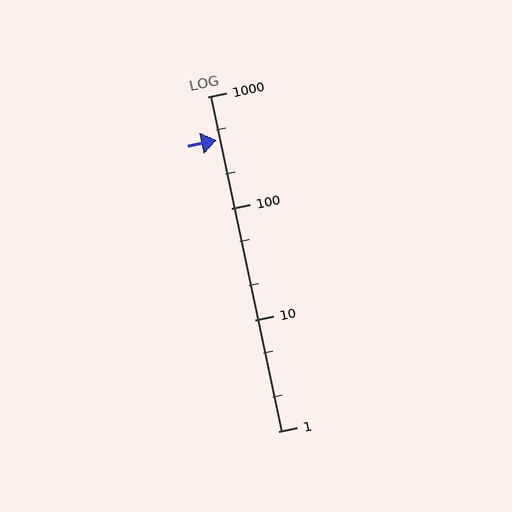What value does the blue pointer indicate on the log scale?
The pointer indicates approximately 410.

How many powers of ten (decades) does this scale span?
The scale spans 3 decades, from 1 to 1000.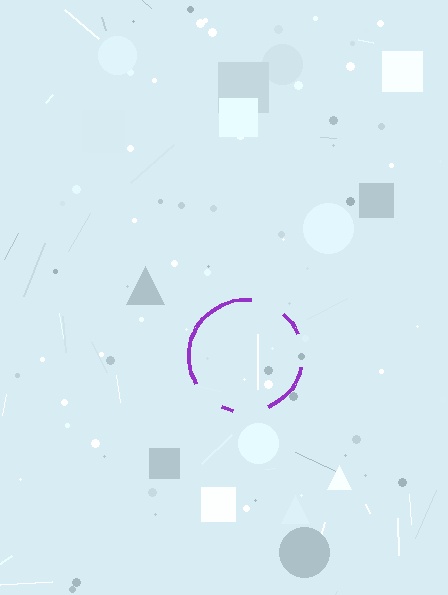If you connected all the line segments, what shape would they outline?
They would outline a circle.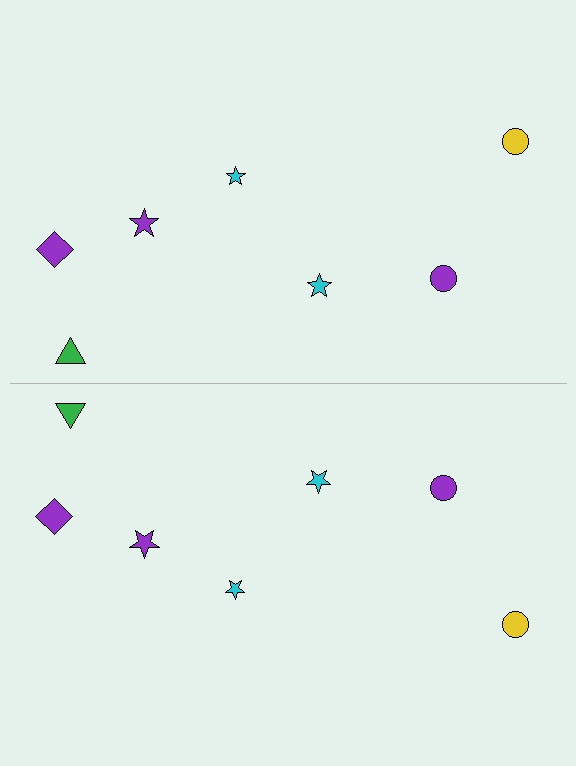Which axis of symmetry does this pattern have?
The pattern has a horizontal axis of symmetry running through the center of the image.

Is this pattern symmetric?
Yes, this pattern has bilateral (reflection) symmetry.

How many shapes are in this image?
There are 14 shapes in this image.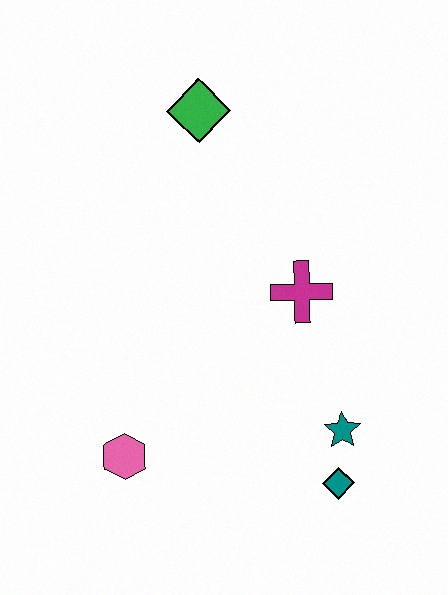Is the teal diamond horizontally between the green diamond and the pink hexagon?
No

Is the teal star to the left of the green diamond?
No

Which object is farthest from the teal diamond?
The green diamond is farthest from the teal diamond.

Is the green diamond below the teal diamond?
No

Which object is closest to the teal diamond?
The teal star is closest to the teal diamond.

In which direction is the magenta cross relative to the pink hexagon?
The magenta cross is to the right of the pink hexagon.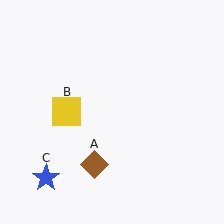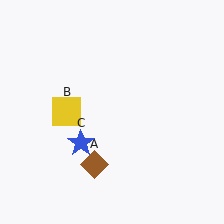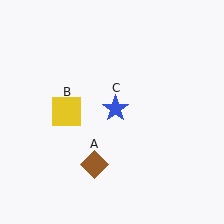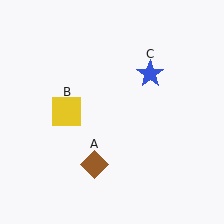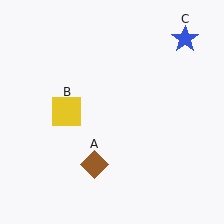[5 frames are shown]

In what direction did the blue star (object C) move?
The blue star (object C) moved up and to the right.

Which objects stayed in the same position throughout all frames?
Brown diamond (object A) and yellow square (object B) remained stationary.